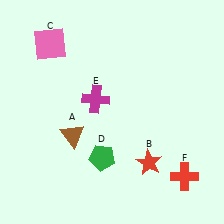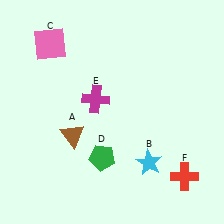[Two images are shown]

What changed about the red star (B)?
In Image 1, B is red. In Image 2, it changed to cyan.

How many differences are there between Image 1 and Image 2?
There is 1 difference between the two images.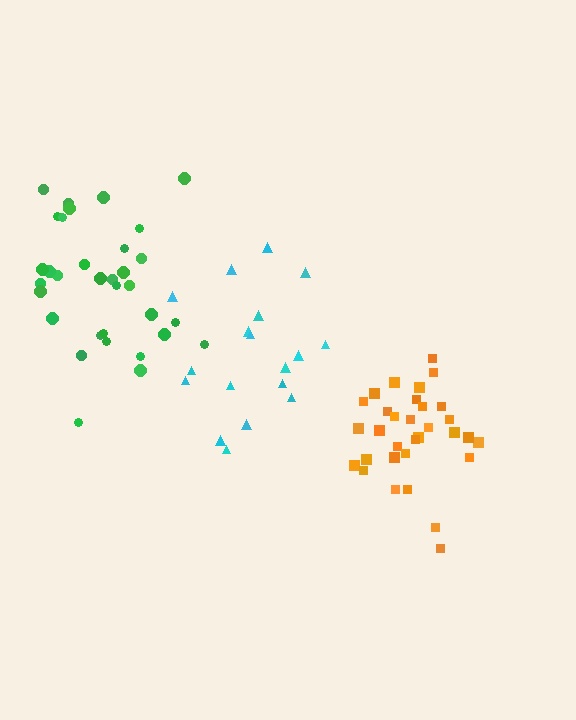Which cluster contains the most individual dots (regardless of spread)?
Green (33).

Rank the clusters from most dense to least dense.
orange, green, cyan.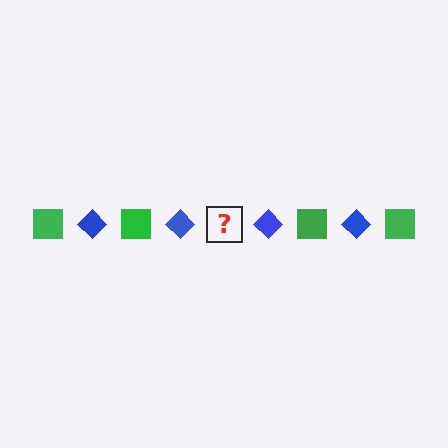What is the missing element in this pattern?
The missing element is a green square.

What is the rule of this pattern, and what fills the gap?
The rule is that the pattern alternates between green square and blue diamond. The gap should be filled with a green square.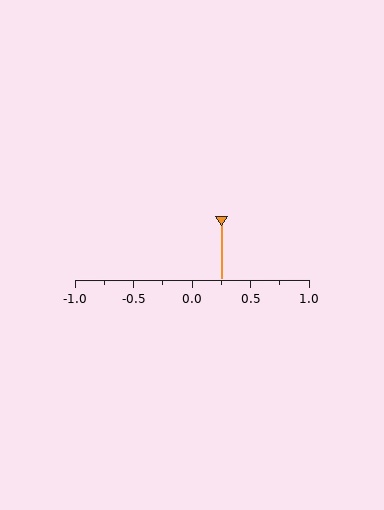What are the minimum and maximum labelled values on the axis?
The axis runs from -1.0 to 1.0.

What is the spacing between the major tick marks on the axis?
The major ticks are spaced 0.5 apart.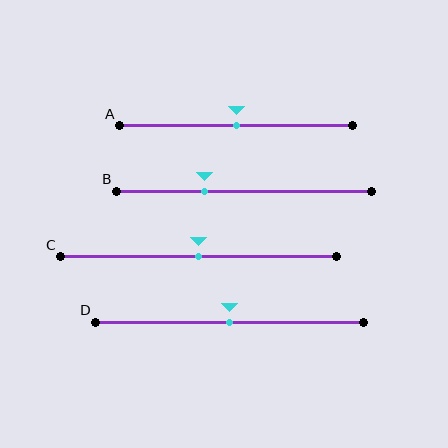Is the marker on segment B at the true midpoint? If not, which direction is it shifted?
No, the marker on segment B is shifted to the left by about 16% of the segment length.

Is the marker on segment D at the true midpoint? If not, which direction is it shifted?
Yes, the marker on segment D is at the true midpoint.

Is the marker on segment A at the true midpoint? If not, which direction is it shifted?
Yes, the marker on segment A is at the true midpoint.